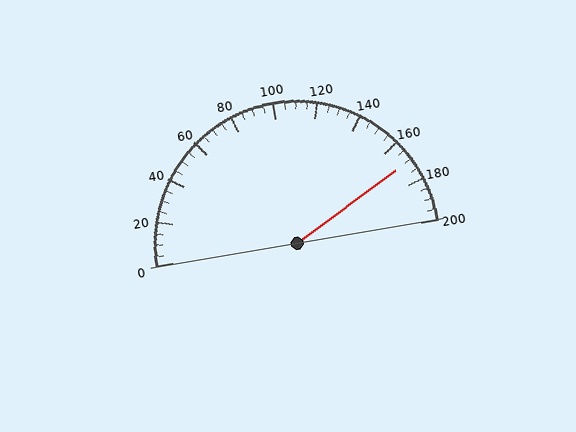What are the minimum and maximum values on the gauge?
The gauge ranges from 0 to 200.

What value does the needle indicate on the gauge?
The needle indicates approximately 170.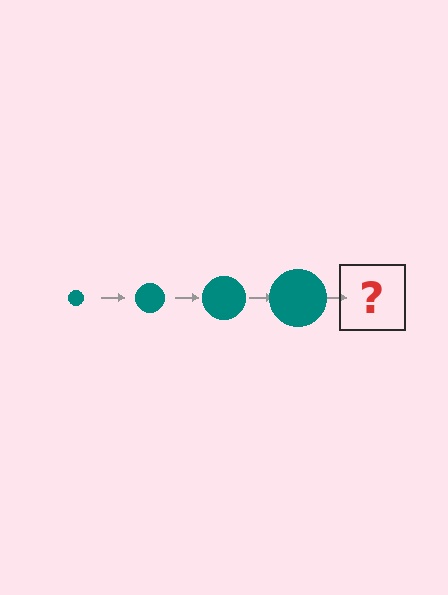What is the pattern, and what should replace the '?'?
The pattern is that the circle gets progressively larger each step. The '?' should be a teal circle, larger than the previous one.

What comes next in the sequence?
The next element should be a teal circle, larger than the previous one.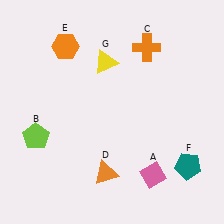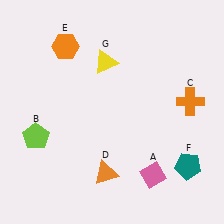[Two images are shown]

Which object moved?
The orange cross (C) moved down.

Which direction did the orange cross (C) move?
The orange cross (C) moved down.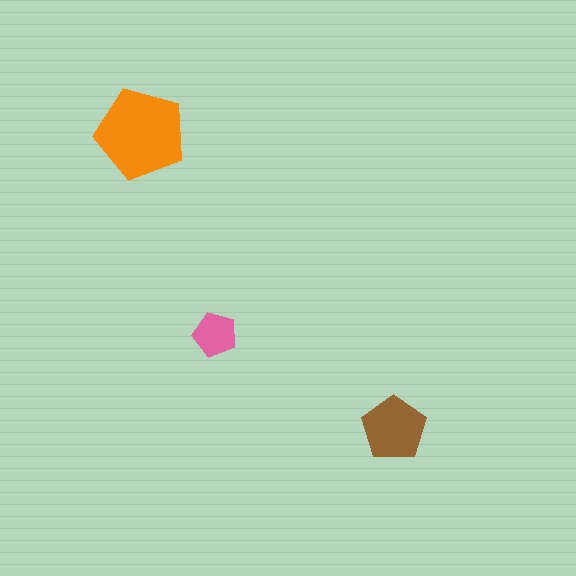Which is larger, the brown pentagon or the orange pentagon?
The orange one.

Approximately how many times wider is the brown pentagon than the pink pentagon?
About 1.5 times wider.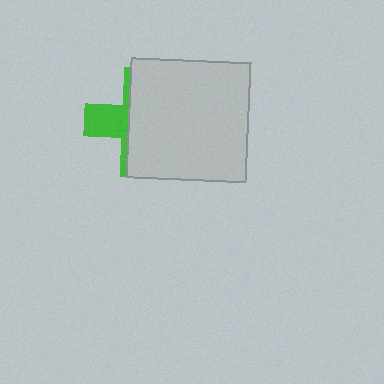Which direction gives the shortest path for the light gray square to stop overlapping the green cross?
Moving right gives the shortest separation.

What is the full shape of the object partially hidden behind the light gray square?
The partially hidden object is a green cross.